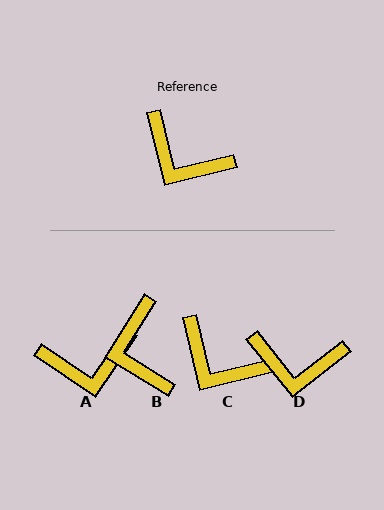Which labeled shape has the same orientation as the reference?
C.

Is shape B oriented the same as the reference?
No, it is off by about 46 degrees.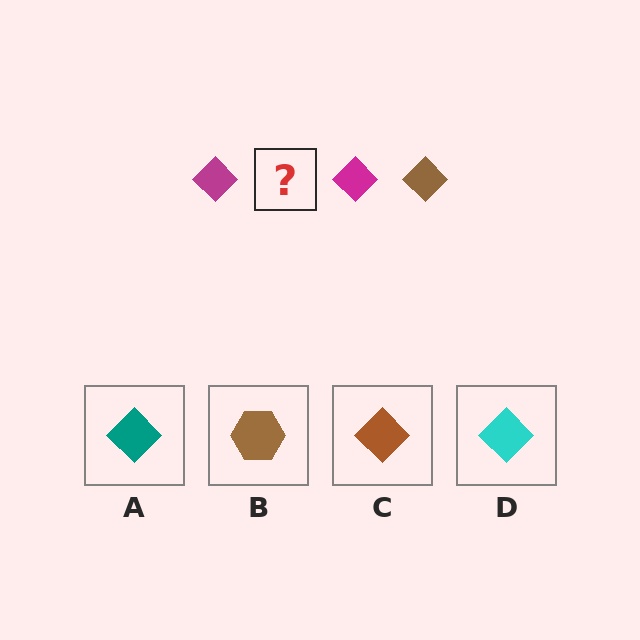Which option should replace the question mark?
Option C.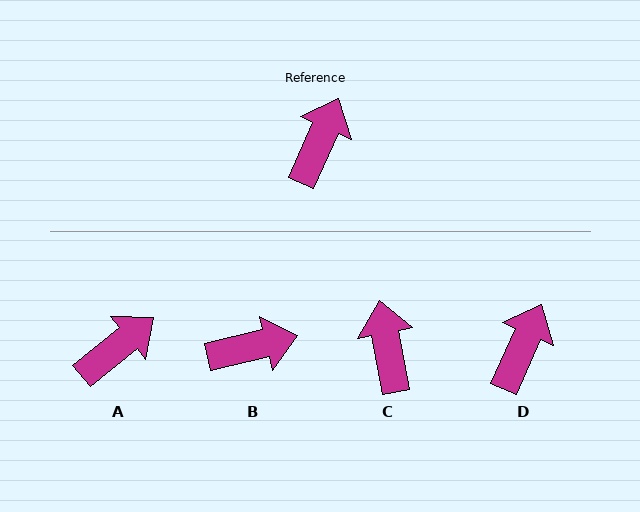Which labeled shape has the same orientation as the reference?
D.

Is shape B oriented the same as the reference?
No, it is off by about 53 degrees.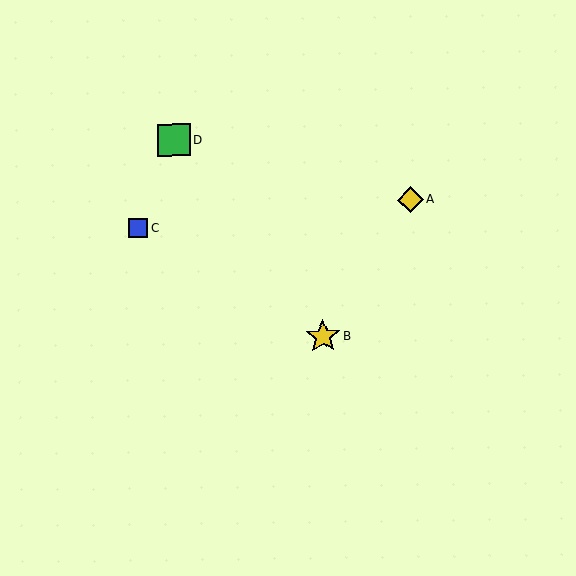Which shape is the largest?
The yellow star (labeled B) is the largest.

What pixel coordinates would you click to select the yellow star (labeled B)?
Click at (323, 336) to select the yellow star B.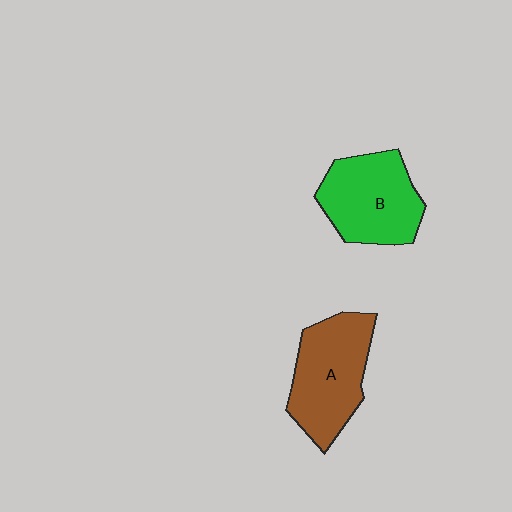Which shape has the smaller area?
Shape B (green).